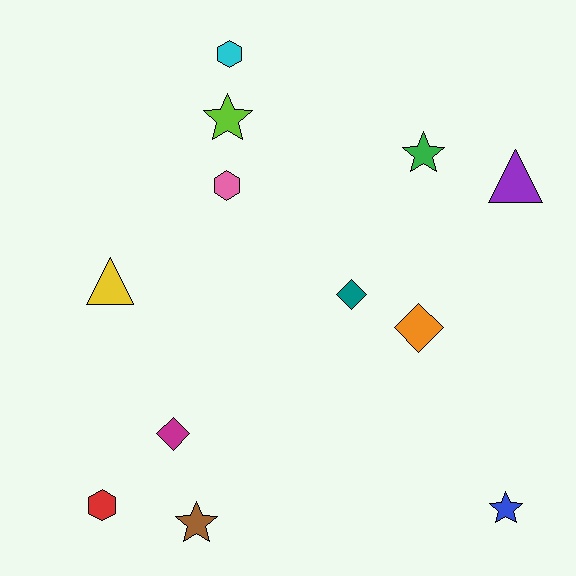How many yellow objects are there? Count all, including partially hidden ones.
There is 1 yellow object.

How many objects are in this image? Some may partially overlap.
There are 12 objects.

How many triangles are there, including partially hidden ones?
There are 2 triangles.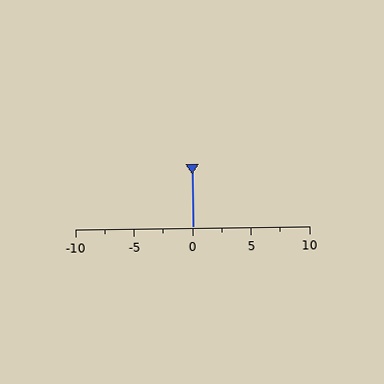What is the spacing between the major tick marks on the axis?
The major ticks are spaced 5 apart.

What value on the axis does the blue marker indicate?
The marker indicates approximately 0.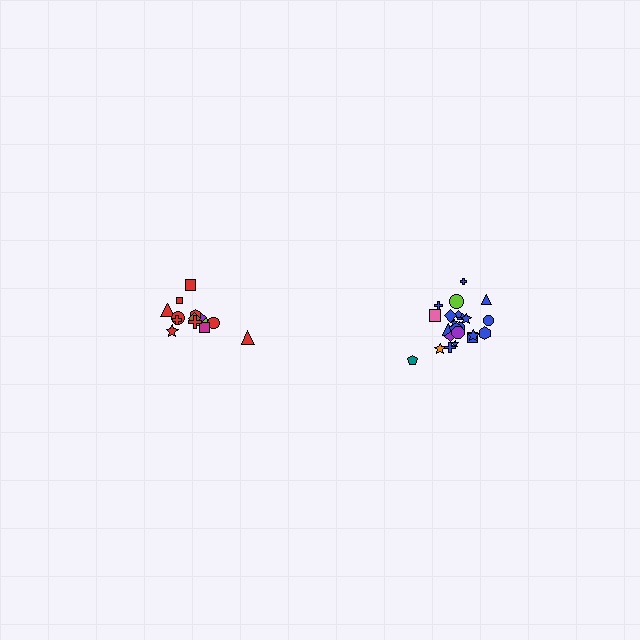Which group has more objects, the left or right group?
The right group.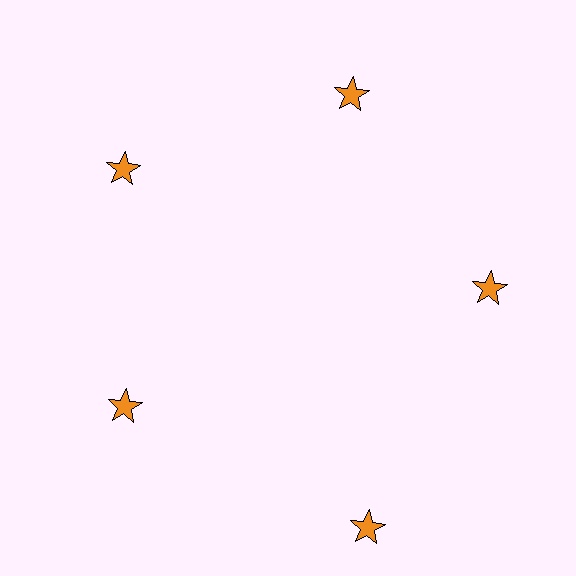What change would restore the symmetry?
The symmetry would be restored by moving it inward, back onto the ring so that all 5 stars sit at equal angles and equal distance from the center.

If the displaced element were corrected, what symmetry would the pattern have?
It would have 5-fold rotational symmetry — the pattern would map onto itself every 72 degrees.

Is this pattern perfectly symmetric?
No. The 5 orange stars are arranged in a ring, but one element near the 5 o'clock position is pushed outward from the center, breaking the 5-fold rotational symmetry.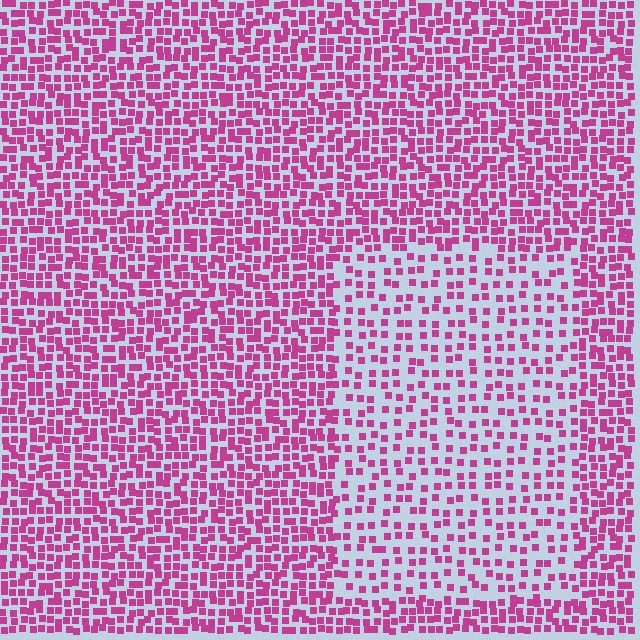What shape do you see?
I see a rectangle.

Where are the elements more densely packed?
The elements are more densely packed outside the rectangle boundary.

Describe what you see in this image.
The image contains small magenta elements arranged at two different densities. A rectangle-shaped region is visible where the elements are less densely packed than the surrounding area.